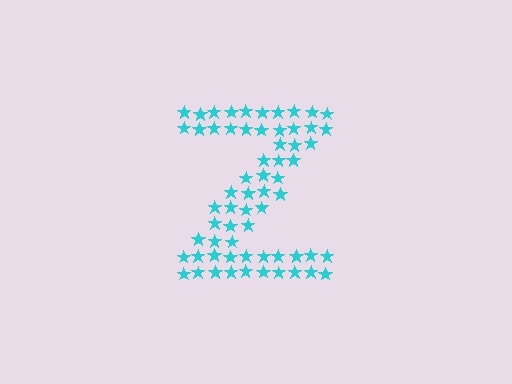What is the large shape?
The large shape is the letter Z.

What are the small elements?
The small elements are stars.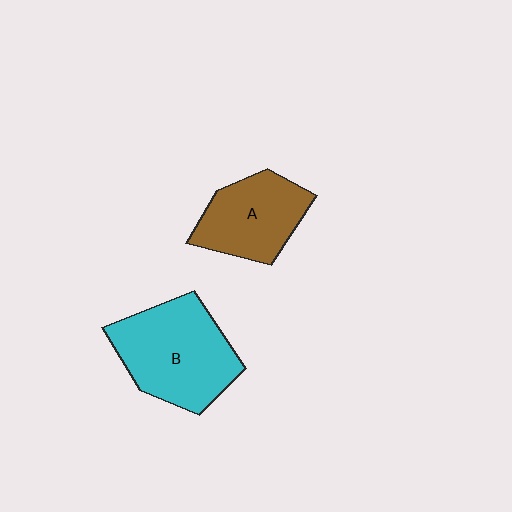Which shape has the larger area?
Shape B (cyan).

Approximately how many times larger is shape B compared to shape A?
Approximately 1.4 times.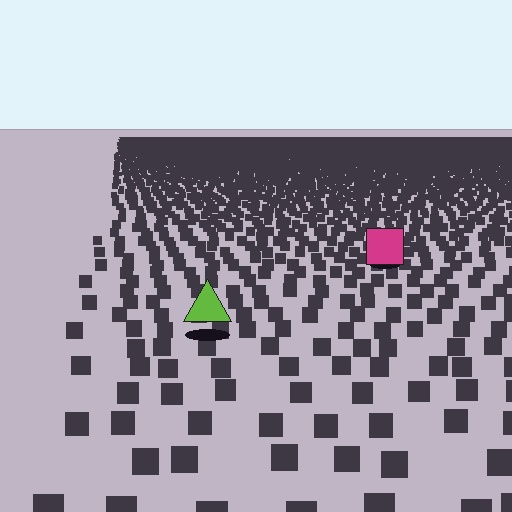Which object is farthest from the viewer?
The magenta square is farthest from the viewer. It appears smaller and the ground texture around it is denser.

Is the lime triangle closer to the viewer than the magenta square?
Yes. The lime triangle is closer — you can tell from the texture gradient: the ground texture is coarser near it.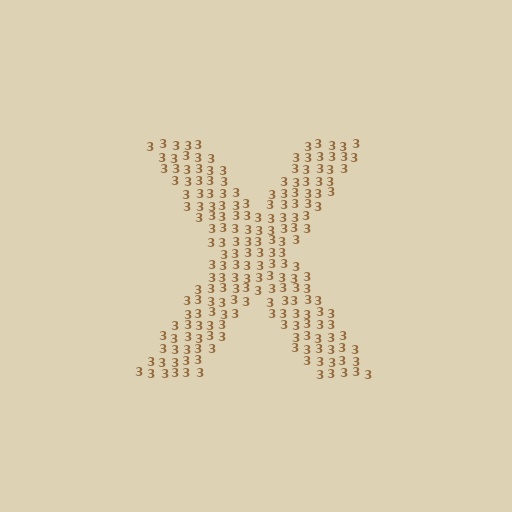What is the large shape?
The large shape is the letter X.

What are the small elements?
The small elements are digit 3's.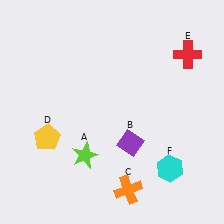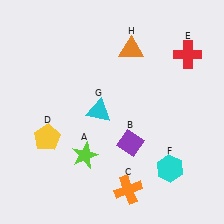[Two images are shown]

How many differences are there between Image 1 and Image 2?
There are 2 differences between the two images.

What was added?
A cyan triangle (G), an orange triangle (H) were added in Image 2.